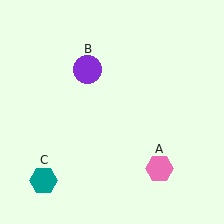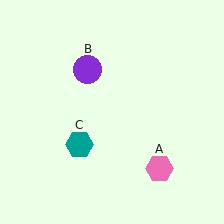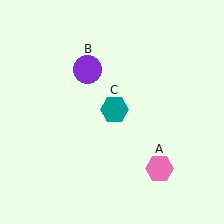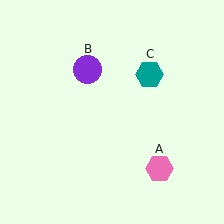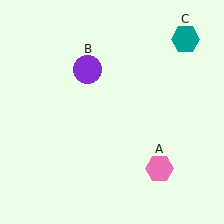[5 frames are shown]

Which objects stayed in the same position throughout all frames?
Pink hexagon (object A) and purple circle (object B) remained stationary.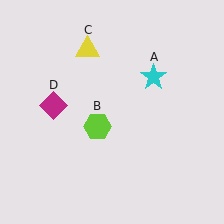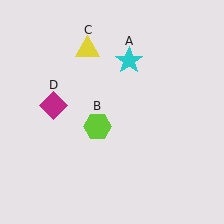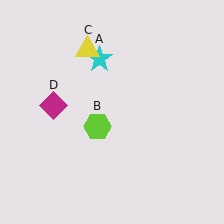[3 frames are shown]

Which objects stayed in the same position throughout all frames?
Lime hexagon (object B) and yellow triangle (object C) and magenta diamond (object D) remained stationary.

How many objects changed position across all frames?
1 object changed position: cyan star (object A).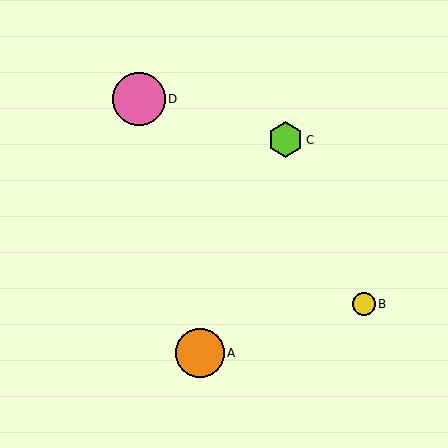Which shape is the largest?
The pink circle (labeled D) is the largest.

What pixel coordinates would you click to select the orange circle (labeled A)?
Click at (200, 353) to select the orange circle A.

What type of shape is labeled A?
Shape A is an orange circle.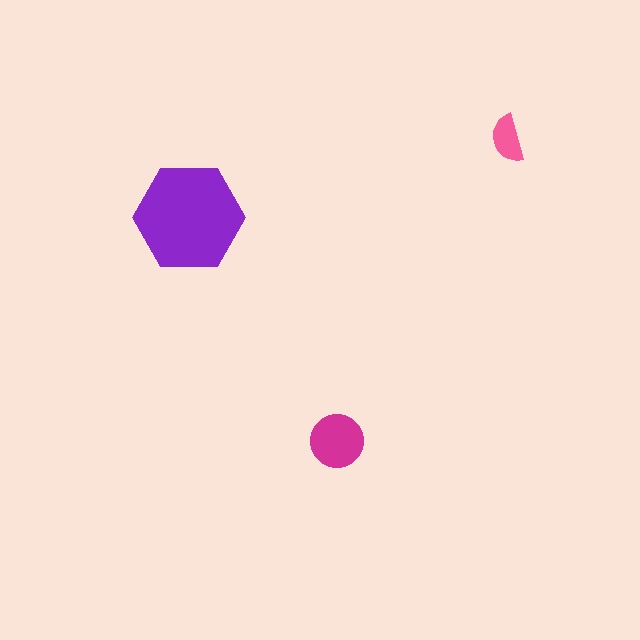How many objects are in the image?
There are 3 objects in the image.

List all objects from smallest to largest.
The pink semicircle, the magenta circle, the purple hexagon.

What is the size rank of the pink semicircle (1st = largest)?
3rd.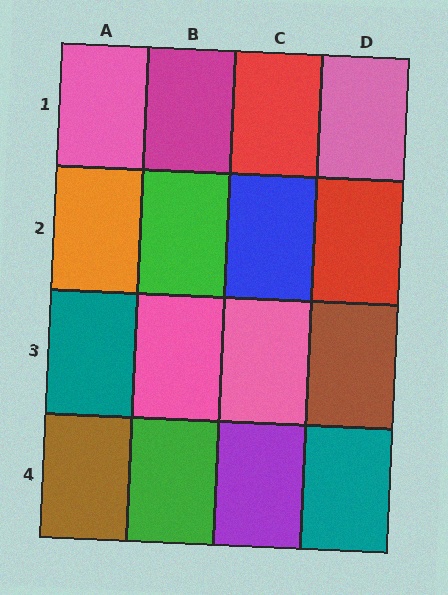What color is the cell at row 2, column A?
Orange.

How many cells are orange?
1 cell is orange.